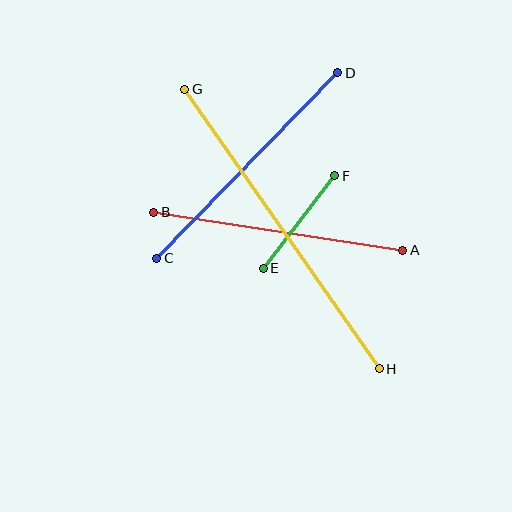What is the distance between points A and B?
The distance is approximately 252 pixels.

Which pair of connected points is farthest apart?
Points G and H are farthest apart.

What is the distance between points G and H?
The distance is approximately 340 pixels.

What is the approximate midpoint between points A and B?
The midpoint is at approximately (278, 231) pixels.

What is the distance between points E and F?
The distance is approximately 117 pixels.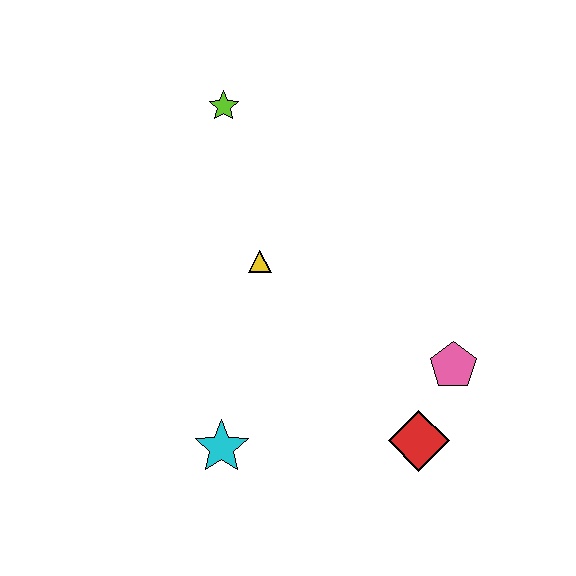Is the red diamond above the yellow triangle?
No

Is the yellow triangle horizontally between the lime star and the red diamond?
Yes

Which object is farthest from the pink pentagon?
The lime star is farthest from the pink pentagon.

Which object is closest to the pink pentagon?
The red diamond is closest to the pink pentagon.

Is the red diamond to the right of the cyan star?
Yes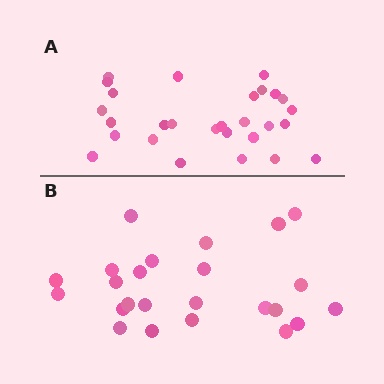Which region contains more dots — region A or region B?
Region A (the top region) has more dots.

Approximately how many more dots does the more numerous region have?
Region A has about 4 more dots than region B.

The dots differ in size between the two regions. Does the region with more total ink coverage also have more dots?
No. Region B has more total ink coverage because its dots are larger, but region A actually contains more individual dots. Total area can be misleading — the number of items is what matters here.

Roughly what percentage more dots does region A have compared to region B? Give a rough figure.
About 15% more.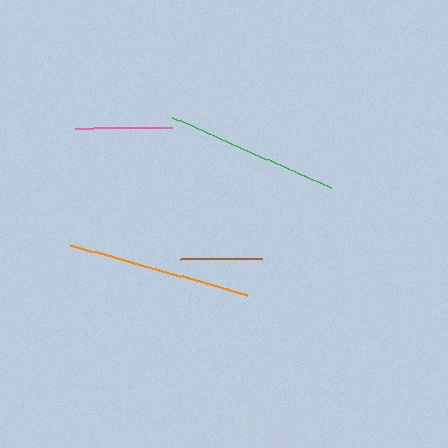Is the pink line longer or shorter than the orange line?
The orange line is longer than the pink line.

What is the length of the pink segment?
The pink segment is approximately 97 pixels long.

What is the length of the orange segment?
The orange segment is approximately 184 pixels long.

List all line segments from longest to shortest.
From longest to shortest: orange, green, pink, brown.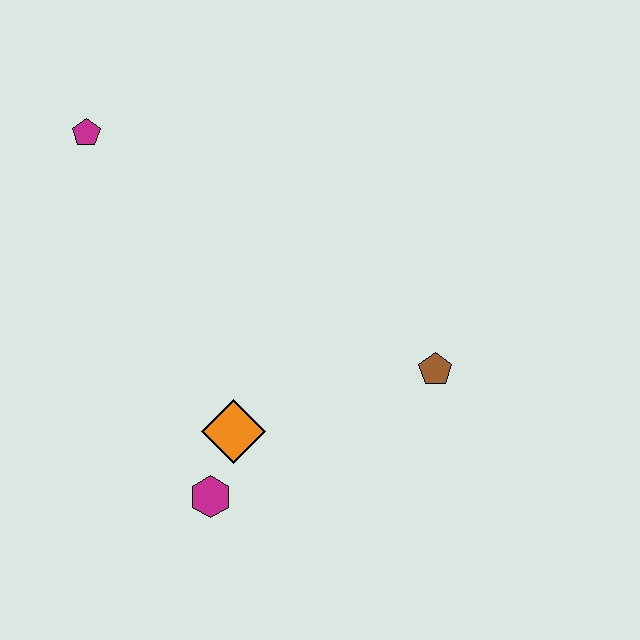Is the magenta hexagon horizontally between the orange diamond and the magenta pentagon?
Yes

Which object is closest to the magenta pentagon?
The orange diamond is closest to the magenta pentagon.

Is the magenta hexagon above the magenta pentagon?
No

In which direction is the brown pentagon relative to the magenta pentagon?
The brown pentagon is to the right of the magenta pentagon.